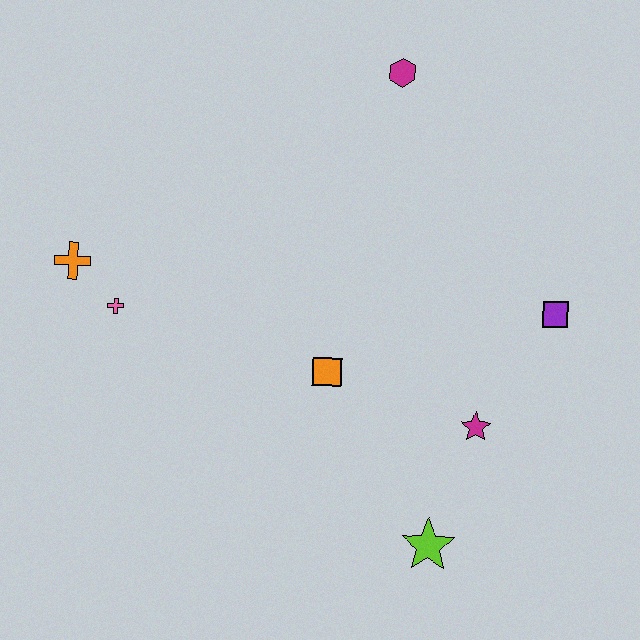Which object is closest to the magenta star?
The lime star is closest to the magenta star.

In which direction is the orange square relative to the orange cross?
The orange square is to the right of the orange cross.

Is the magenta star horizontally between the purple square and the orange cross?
Yes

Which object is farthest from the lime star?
The magenta hexagon is farthest from the lime star.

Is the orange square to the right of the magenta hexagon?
No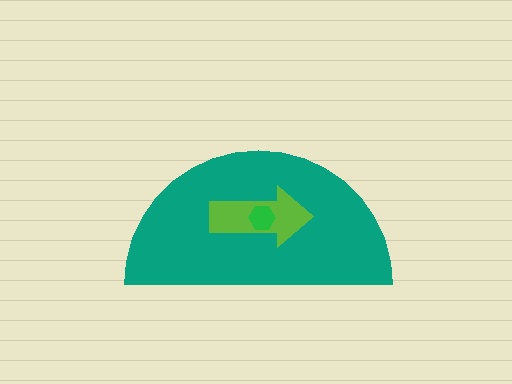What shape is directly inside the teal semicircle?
The lime arrow.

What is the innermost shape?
The green hexagon.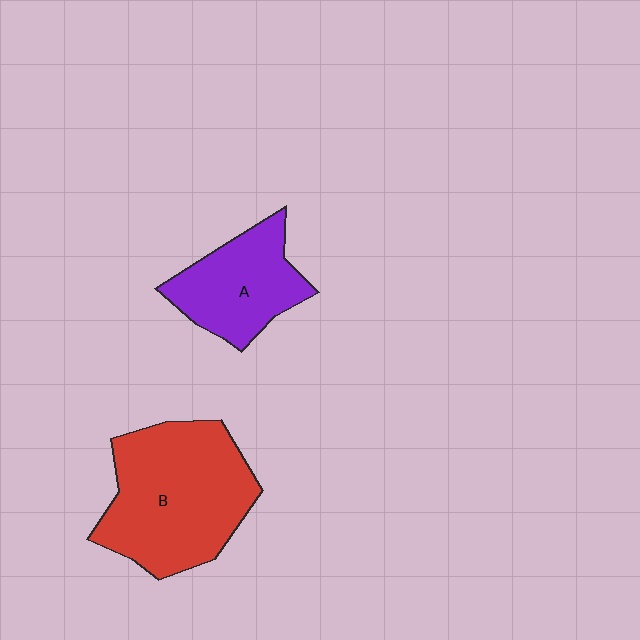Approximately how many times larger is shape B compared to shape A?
Approximately 1.7 times.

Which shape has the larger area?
Shape B (red).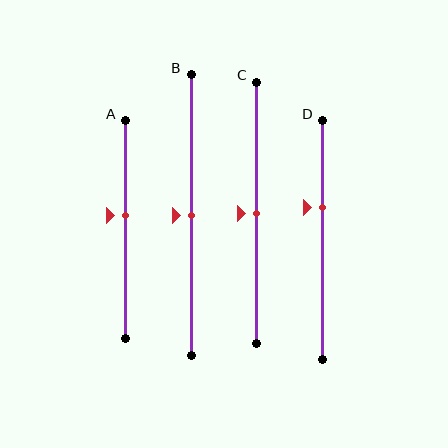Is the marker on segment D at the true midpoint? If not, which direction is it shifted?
No, the marker on segment D is shifted upward by about 14% of the segment length.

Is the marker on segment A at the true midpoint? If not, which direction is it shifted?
No, the marker on segment A is shifted upward by about 7% of the segment length.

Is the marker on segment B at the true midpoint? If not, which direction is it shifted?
Yes, the marker on segment B is at the true midpoint.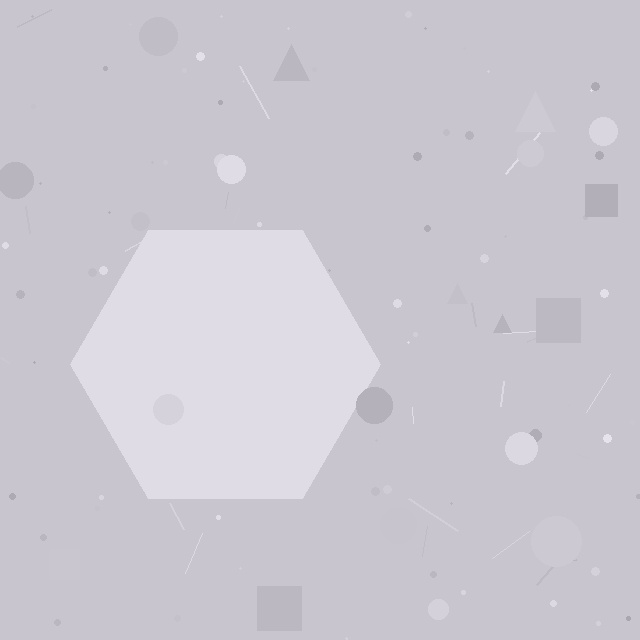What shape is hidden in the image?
A hexagon is hidden in the image.